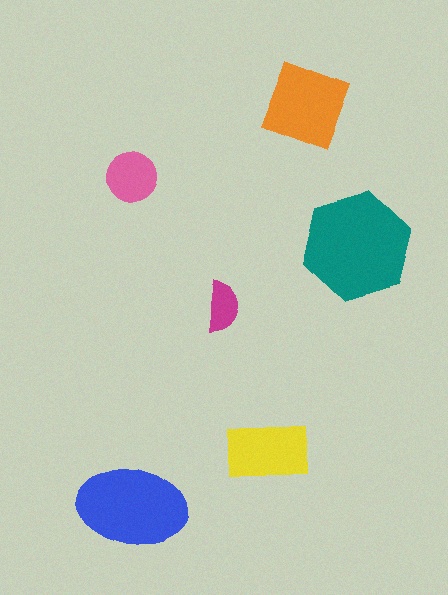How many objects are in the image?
There are 6 objects in the image.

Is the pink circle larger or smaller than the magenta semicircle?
Larger.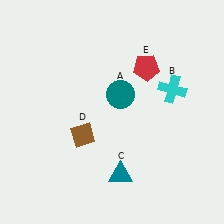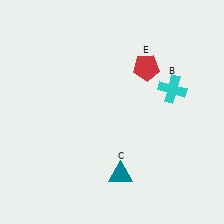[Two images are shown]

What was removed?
The teal circle (A), the brown diamond (D) were removed in Image 2.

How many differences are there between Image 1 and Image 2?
There are 2 differences between the two images.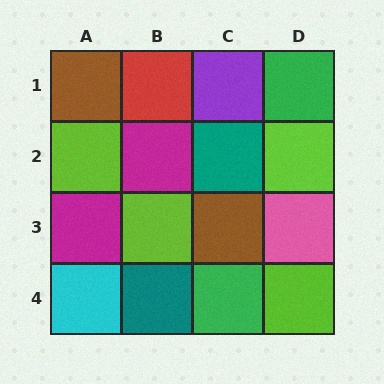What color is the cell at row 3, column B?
Lime.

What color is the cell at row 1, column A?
Brown.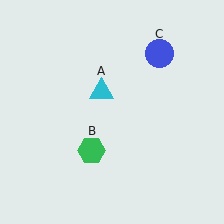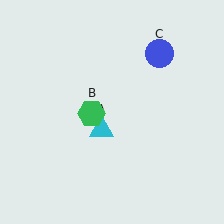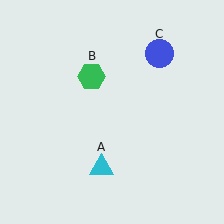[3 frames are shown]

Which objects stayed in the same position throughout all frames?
Blue circle (object C) remained stationary.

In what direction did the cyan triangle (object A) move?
The cyan triangle (object A) moved down.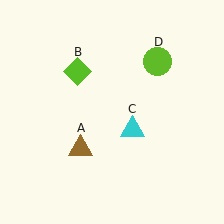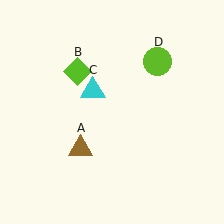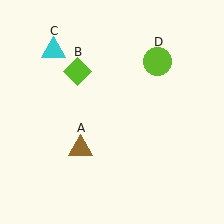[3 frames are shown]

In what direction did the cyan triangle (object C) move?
The cyan triangle (object C) moved up and to the left.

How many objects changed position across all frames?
1 object changed position: cyan triangle (object C).